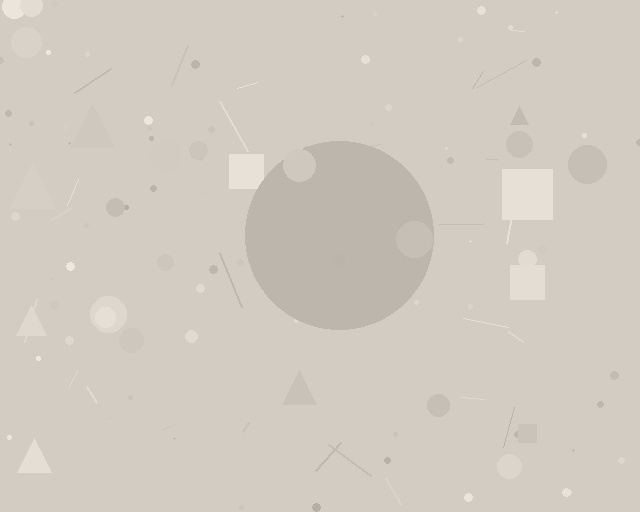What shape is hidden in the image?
A circle is hidden in the image.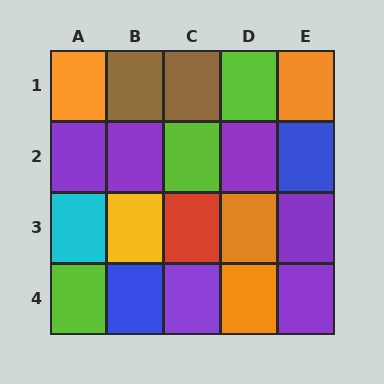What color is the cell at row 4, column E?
Purple.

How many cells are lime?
3 cells are lime.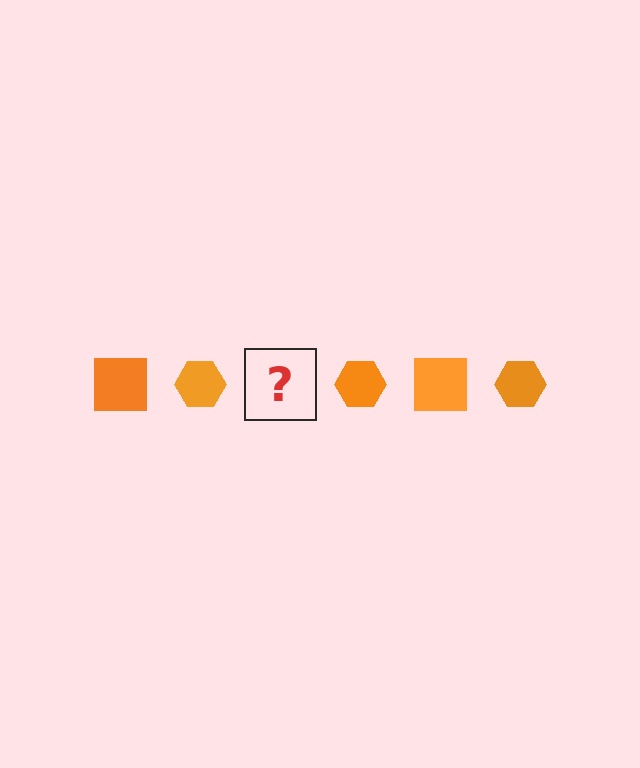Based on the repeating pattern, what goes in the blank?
The blank should be an orange square.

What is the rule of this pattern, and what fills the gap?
The rule is that the pattern cycles through square, hexagon shapes in orange. The gap should be filled with an orange square.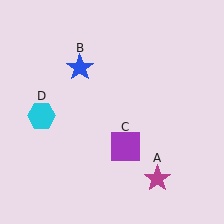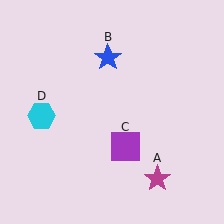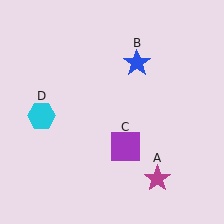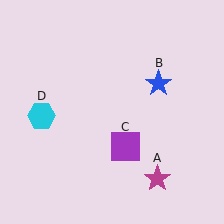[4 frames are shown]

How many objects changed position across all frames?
1 object changed position: blue star (object B).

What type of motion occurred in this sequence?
The blue star (object B) rotated clockwise around the center of the scene.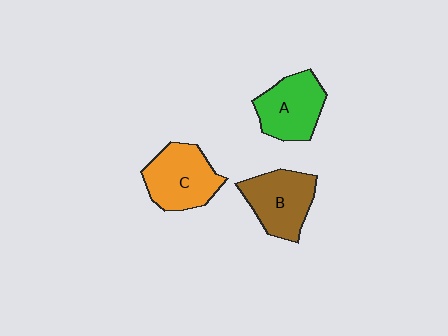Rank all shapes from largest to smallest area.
From largest to smallest: C (orange), B (brown), A (green).